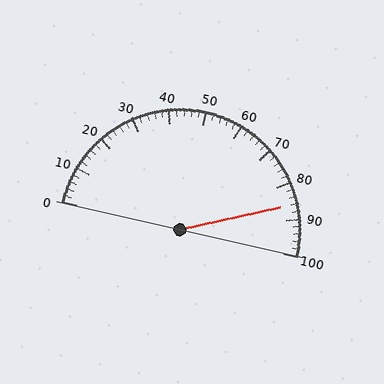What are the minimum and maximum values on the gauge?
The gauge ranges from 0 to 100.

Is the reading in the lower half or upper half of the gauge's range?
The reading is in the upper half of the range (0 to 100).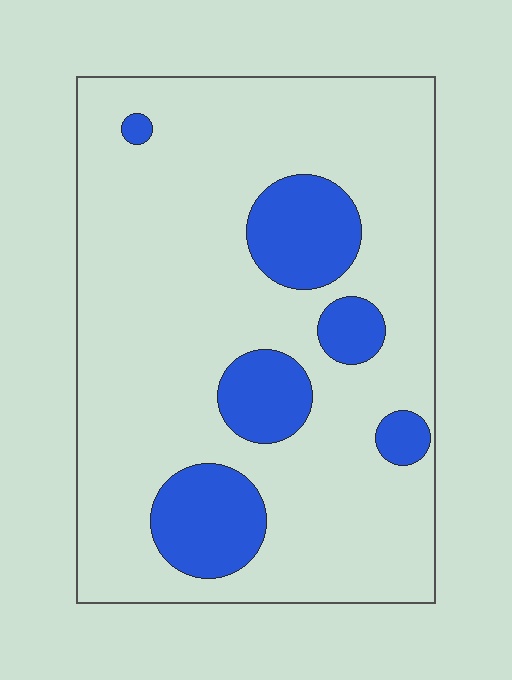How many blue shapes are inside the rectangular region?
6.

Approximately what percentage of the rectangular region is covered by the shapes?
Approximately 20%.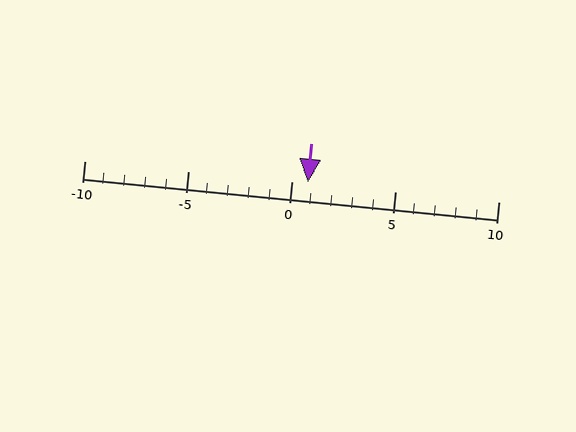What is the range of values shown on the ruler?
The ruler shows values from -10 to 10.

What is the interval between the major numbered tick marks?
The major tick marks are spaced 5 units apart.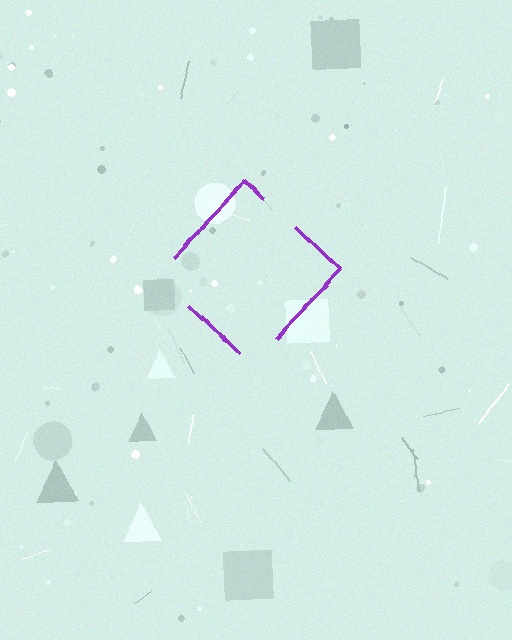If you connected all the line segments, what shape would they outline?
They would outline a diamond.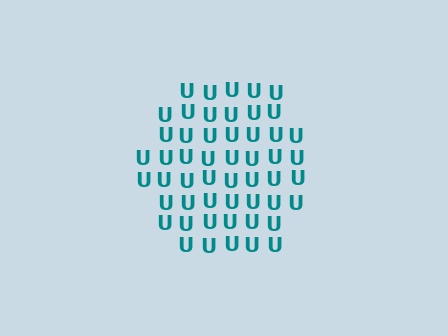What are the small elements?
The small elements are letter U's.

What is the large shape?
The large shape is a hexagon.